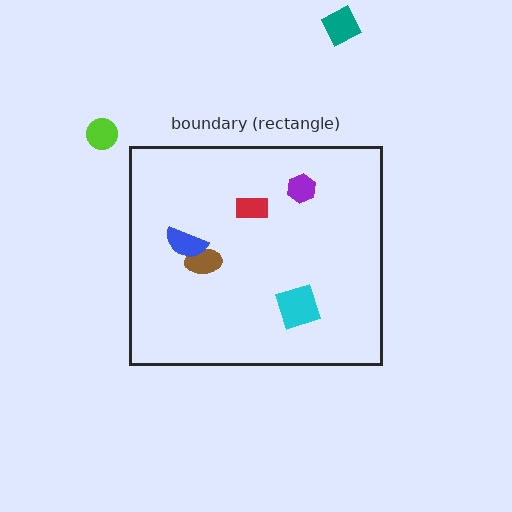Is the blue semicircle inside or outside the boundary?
Inside.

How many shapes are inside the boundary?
5 inside, 2 outside.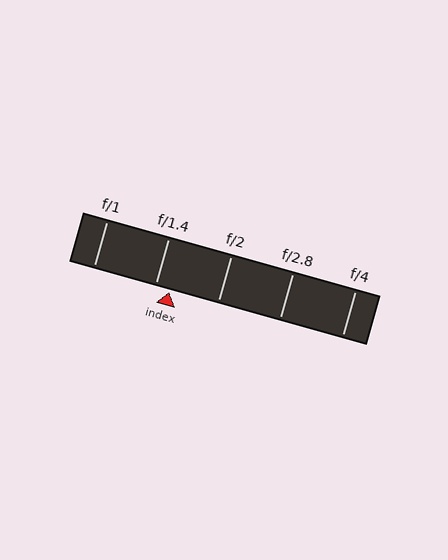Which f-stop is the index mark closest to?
The index mark is closest to f/1.4.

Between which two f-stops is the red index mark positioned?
The index mark is between f/1.4 and f/2.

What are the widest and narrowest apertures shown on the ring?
The widest aperture shown is f/1 and the narrowest is f/4.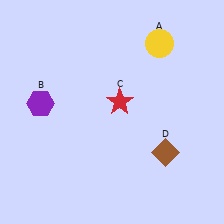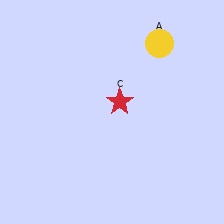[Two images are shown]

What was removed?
The purple hexagon (B), the brown diamond (D) were removed in Image 2.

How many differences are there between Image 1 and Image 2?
There are 2 differences between the two images.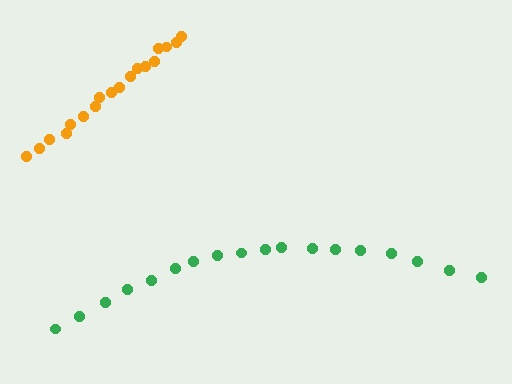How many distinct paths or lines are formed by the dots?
There are 2 distinct paths.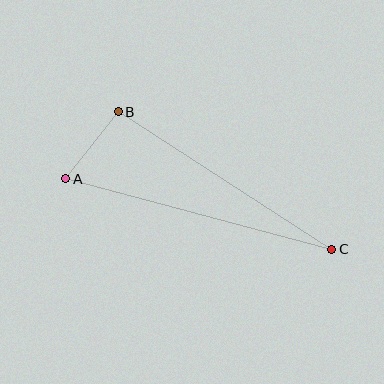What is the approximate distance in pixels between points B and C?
The distance between B and C is approximately 254 pixels.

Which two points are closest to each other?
Points A and B are closest to each other.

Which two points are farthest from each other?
Points A and C are farthest from each other.